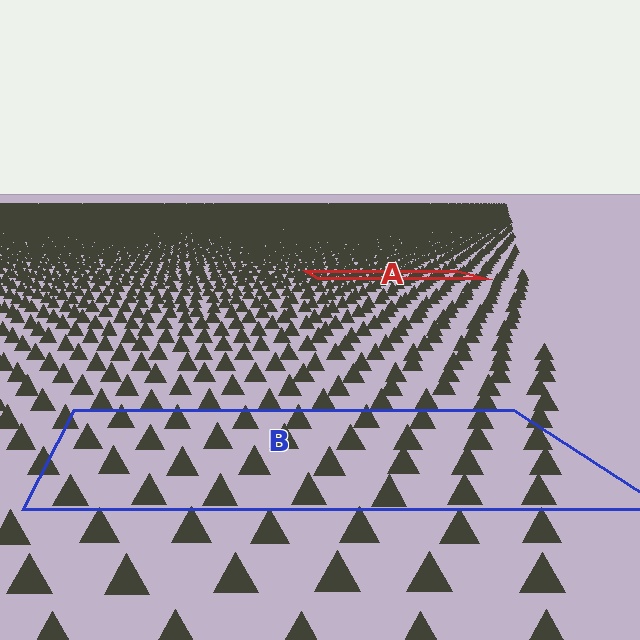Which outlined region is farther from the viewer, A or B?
Region A is farther from the viewer — the texture elements inside it appear smaller and more densely packed.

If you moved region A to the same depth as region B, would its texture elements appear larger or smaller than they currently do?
They would appear larger. At a closer depth, the same texture elements are projected at a bigger on-screen size.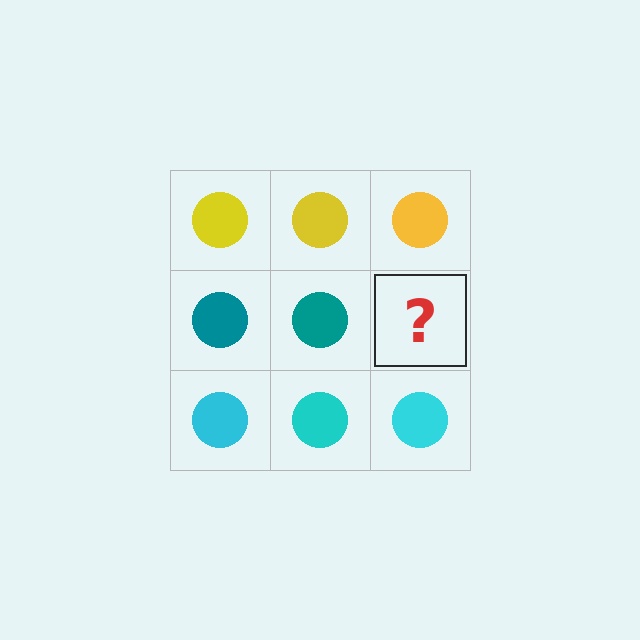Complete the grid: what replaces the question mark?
The question mark should be replaced with a teal circle.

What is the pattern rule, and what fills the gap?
The rule is that each row has a consistent color. The gap should be filled with a teal circle.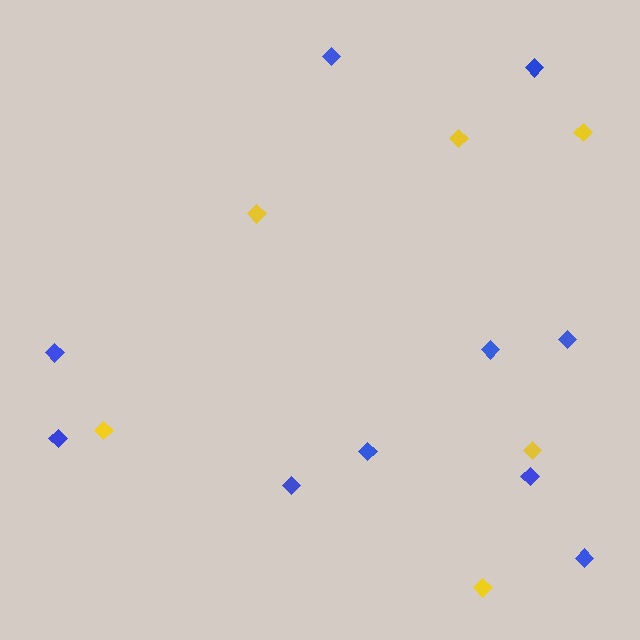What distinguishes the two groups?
There are 2 groups: one group of yellow diamonds (6) and one group of blue diamonds (10).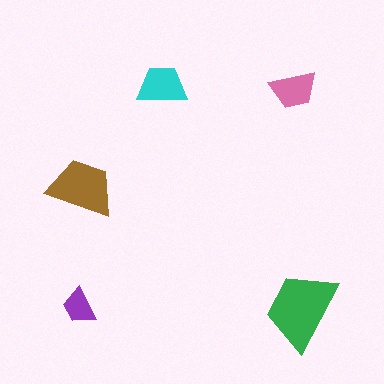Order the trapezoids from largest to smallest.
the green one, the brown one, the cyan one, the pink one, the purple one.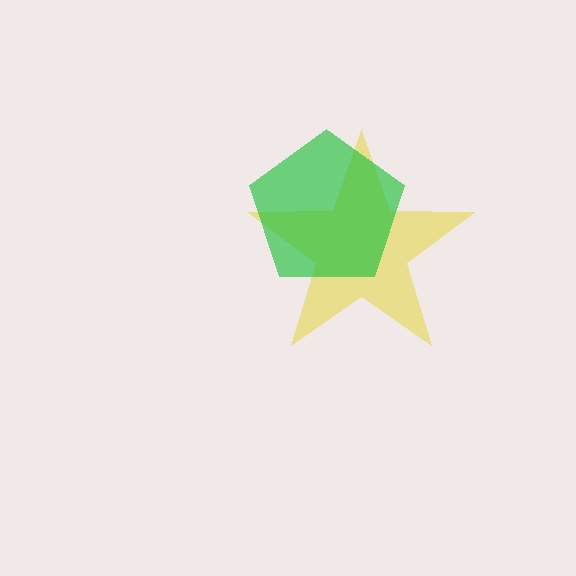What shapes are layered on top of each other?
The layered shapes are: a yellow star, a green pentagon.